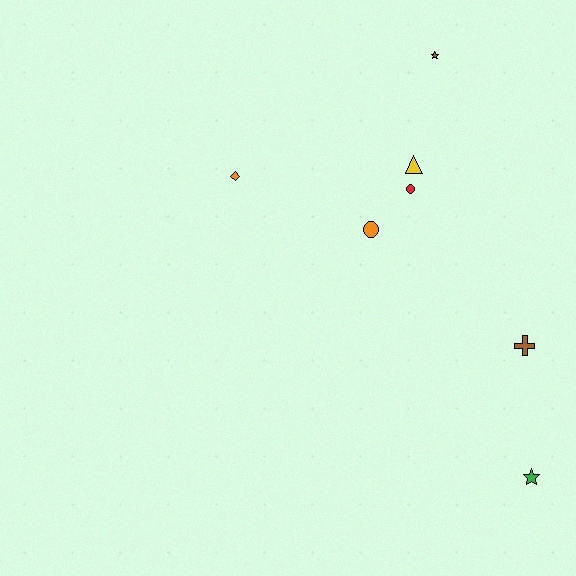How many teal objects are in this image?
There are no teal objects.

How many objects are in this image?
There are 7 objects.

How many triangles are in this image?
There is 1 triangle.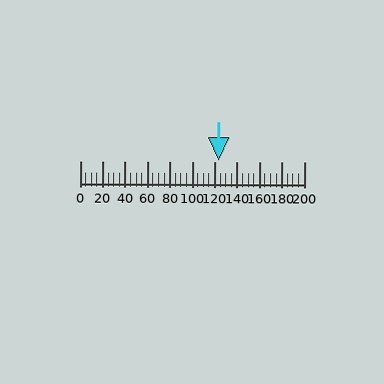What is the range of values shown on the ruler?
The ruler shows values from 0 to 200.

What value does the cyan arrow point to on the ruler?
The cyan arrow points to approximately 124.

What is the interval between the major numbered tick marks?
The major tick marks are spaced 20 units apart.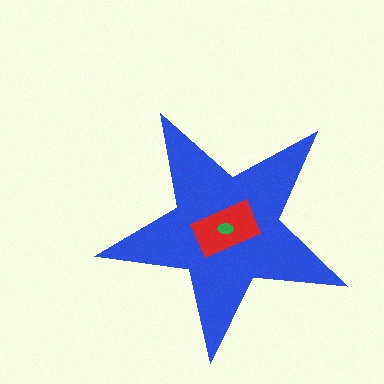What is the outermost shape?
The blue star.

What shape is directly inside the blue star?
The red rectangle.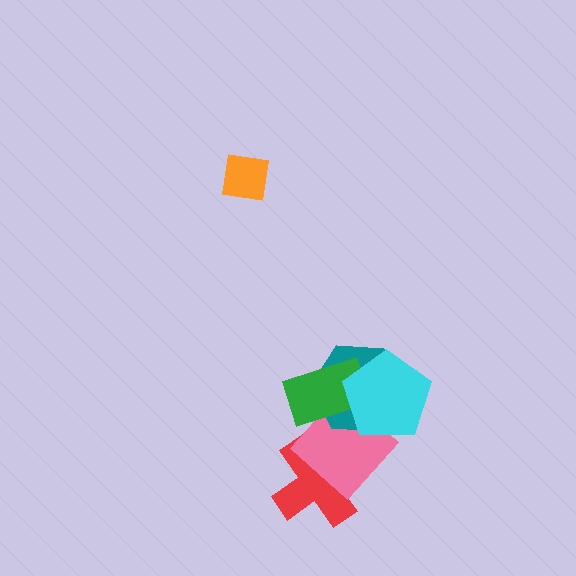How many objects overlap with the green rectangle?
3 objects overlap with the green rectangle.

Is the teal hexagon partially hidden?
Yes, it is partially covered by another shape.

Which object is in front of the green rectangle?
The cyan pentagon is in front of the green rectangle.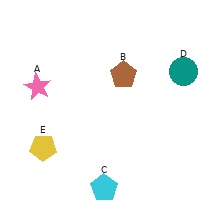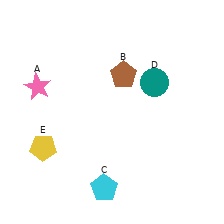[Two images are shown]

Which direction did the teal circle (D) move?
The teal circle (D) moved left.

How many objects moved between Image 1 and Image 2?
1 object moved between the two images.